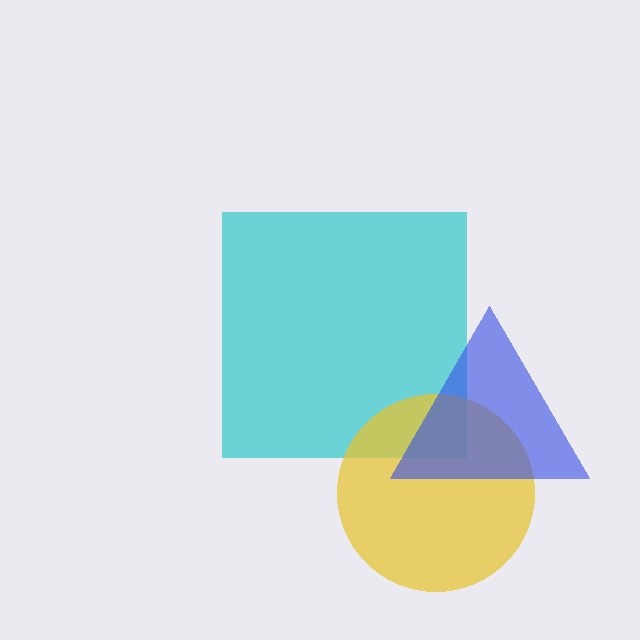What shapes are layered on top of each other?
The layered shapes are: a cyan square, a yellow circle, a blue triangle.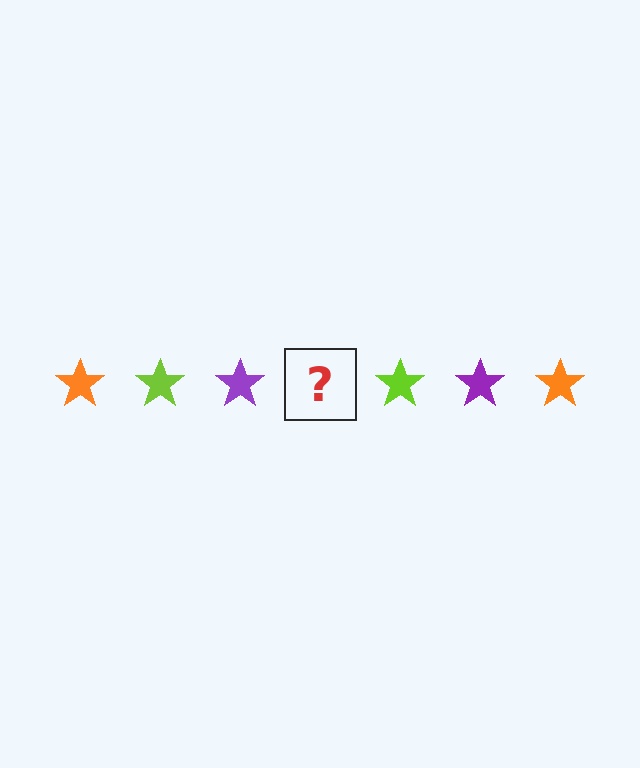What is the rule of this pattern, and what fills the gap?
The rule is that the pattern cycles through orange, lime, purple stars. The gap should be filled with an orange star.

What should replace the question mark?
The question mark should be replaced with an orange star.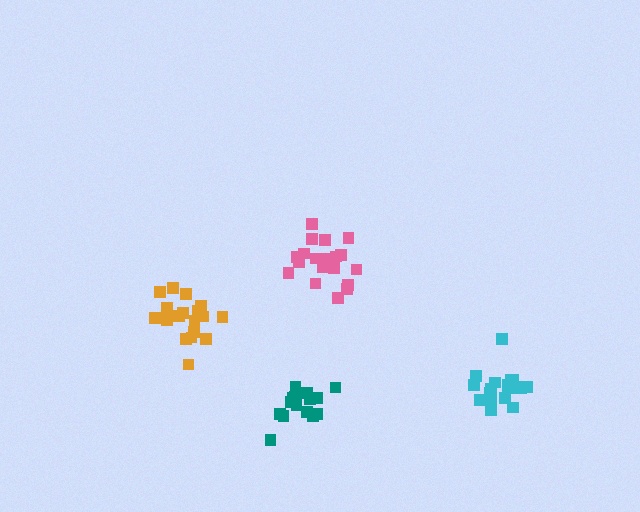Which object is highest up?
The pink cluster is topmost.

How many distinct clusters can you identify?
There are 4 distinct clusters.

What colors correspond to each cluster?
The clusters are colored: teal, cyan, pink, orange.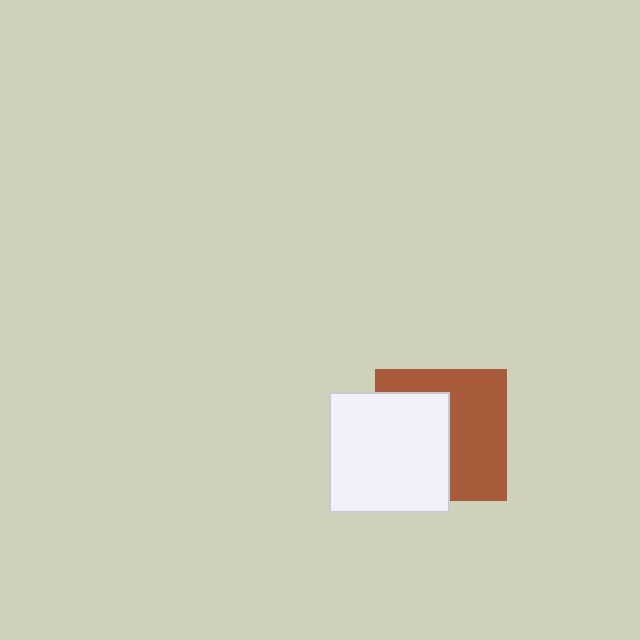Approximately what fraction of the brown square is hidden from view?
Roughly 47% of the brown square is hidden behind the white square.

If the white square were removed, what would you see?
You would see the complete brown square.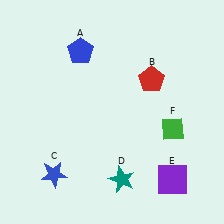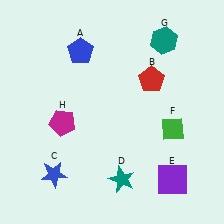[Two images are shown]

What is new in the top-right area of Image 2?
A teal hexagon (G) was added in the top-right area of Image 2.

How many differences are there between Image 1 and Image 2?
There are 2 differences between the two images.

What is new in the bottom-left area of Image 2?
A magenta pentagon (H) was added in the bottom-left area of Image 2.